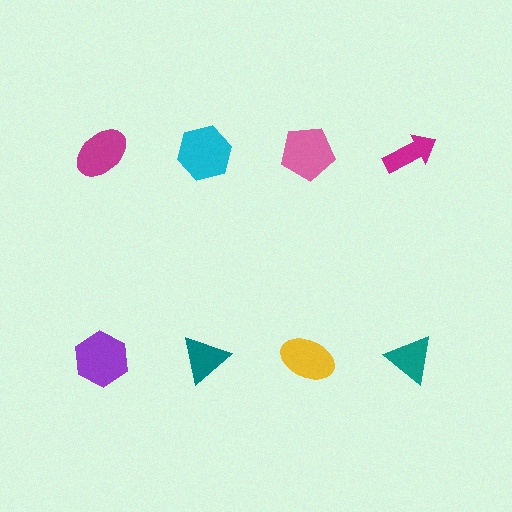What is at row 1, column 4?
A magenta arrow.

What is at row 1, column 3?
A pink pentagon.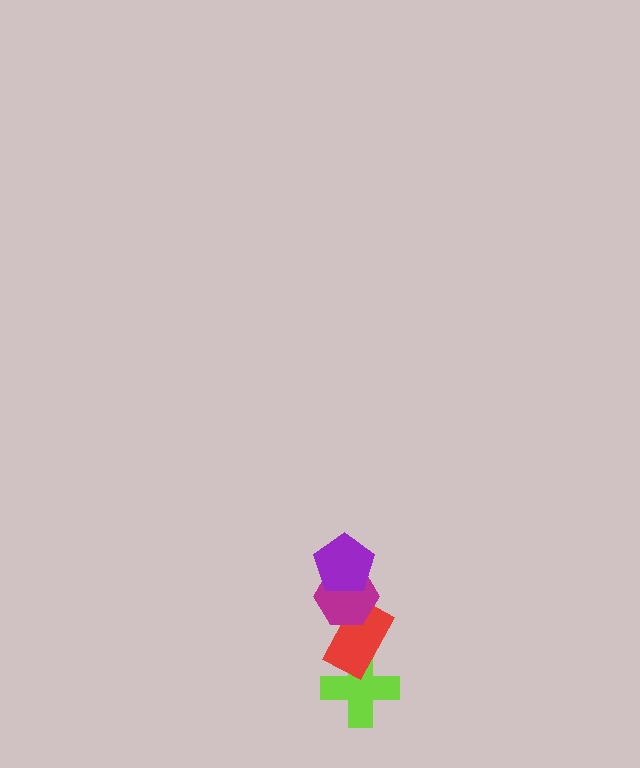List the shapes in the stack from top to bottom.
From top to bottom: the purple pentagon, the magenta hexagon, the red rectangle, the lime cross.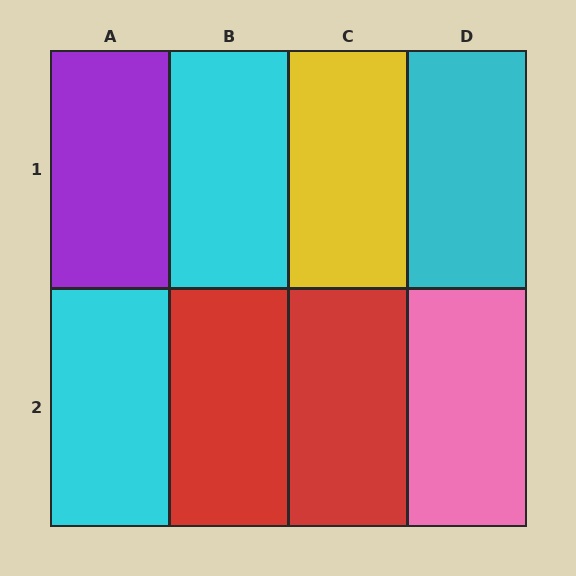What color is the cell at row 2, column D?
Pink.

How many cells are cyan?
3 cells are cyan.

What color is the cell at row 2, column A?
Cyan.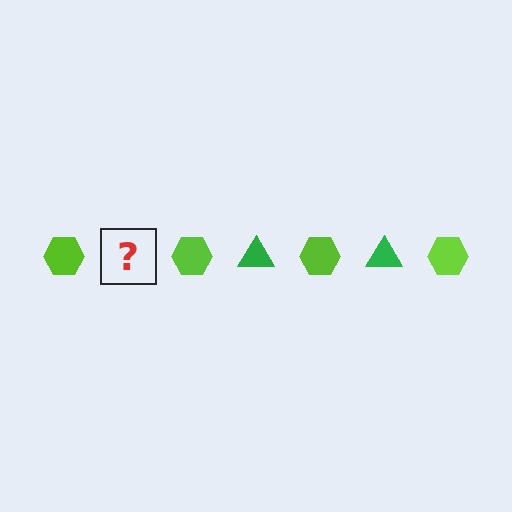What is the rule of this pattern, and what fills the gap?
The rule is that the pattern alternates between lime hexagon and green triangle. The gap should be filled with a green triangle.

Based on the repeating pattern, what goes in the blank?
The blank should be a green triangle.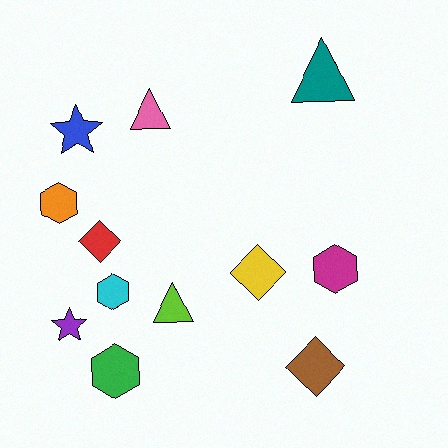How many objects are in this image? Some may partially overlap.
There are 12 objects.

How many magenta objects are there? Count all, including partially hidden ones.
There is 1 magenta object.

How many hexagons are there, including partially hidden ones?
There are 4 hexagons.